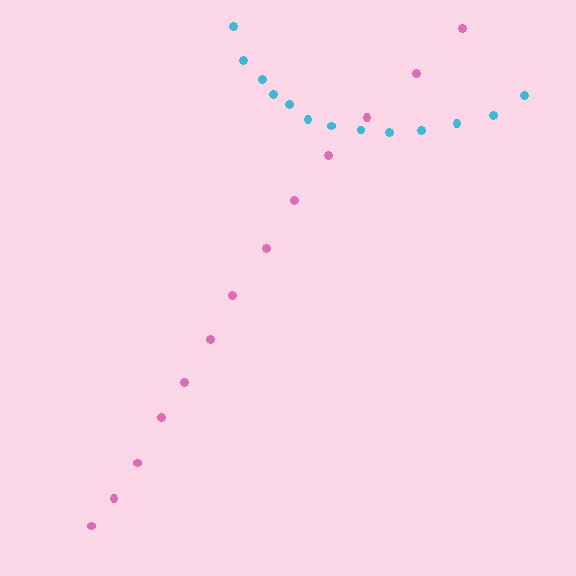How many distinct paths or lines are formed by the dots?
There are 2 distinct paths.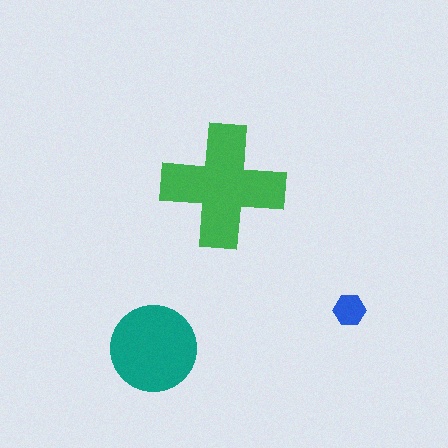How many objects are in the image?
There are 3 objects in the image.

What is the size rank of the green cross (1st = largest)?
1st.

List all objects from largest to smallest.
The green cross, the teal circle, the blue hexagon.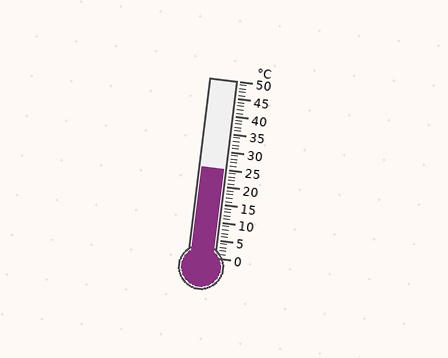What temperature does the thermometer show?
The thermometer shows approximately 25°C.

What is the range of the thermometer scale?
The thermometer scale ranges from 0°C to 50°C.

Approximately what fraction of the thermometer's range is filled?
The thermometer is filled to approximately 50% of its range.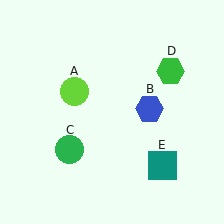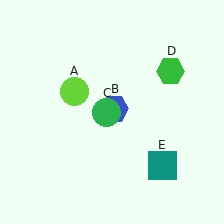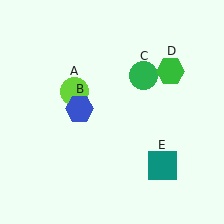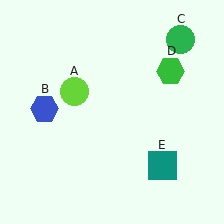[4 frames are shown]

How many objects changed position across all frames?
2 objects changed position: blue hexagon (object B), green circle (object C).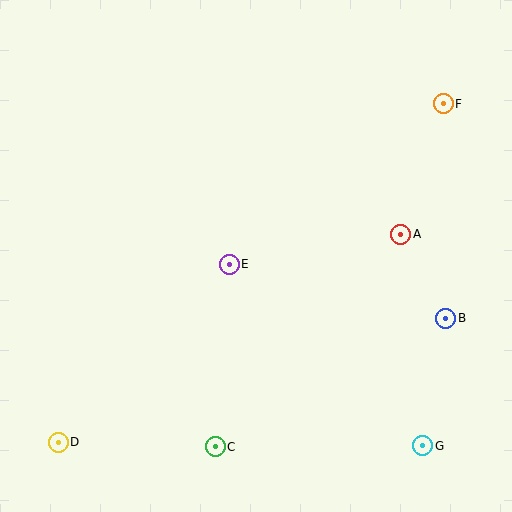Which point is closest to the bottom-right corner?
Point G is closest to the bottom-right corner.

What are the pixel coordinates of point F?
Point F is at (443, 104).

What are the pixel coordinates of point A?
Point A is at (401, 234).